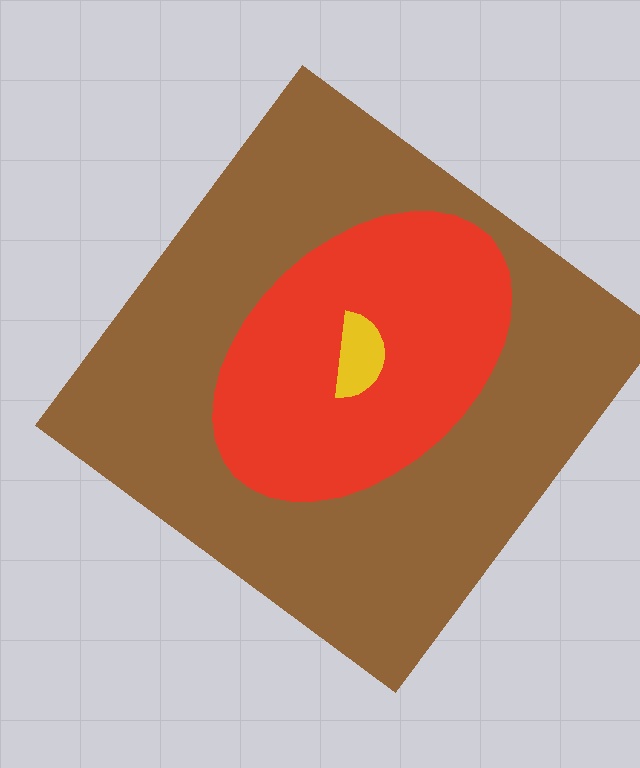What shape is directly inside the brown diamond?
The red ellipse.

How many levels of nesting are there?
3.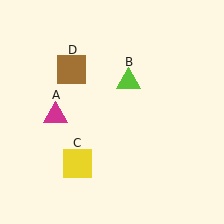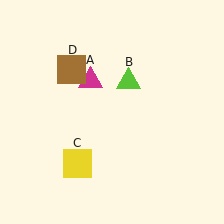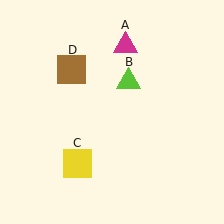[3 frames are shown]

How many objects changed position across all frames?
1 object changed position: magenta triangle (object A).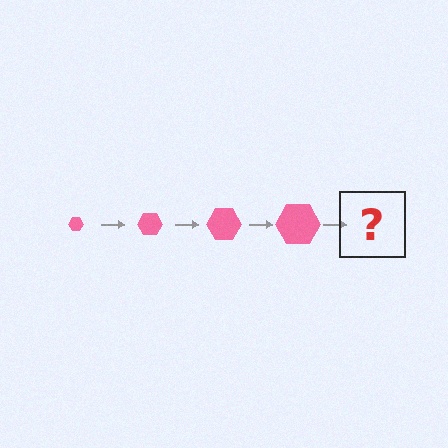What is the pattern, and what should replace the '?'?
The pattern is that the hexagon gets progressively larger each step. The '?' should be a pink hexagon, larger than the previous one.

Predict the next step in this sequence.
The next step is a pink hexagon, larger than the previous one.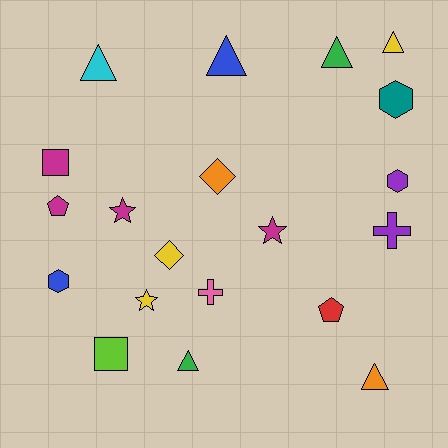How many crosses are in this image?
There are 2 crosses.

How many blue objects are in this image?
There are 2 blue objects.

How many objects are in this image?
There are 20 objects.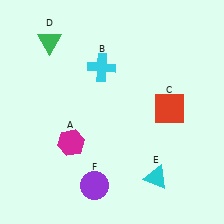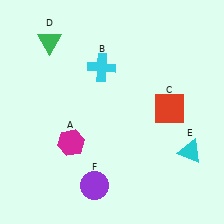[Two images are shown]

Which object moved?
The cyan triangle (E) moved right.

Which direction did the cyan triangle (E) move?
The cyan triangle (E) moved right.